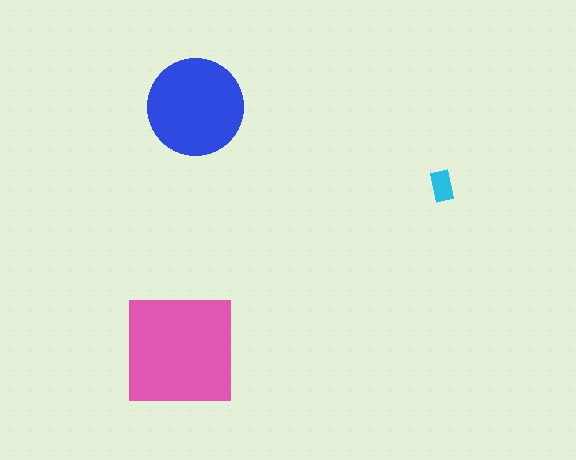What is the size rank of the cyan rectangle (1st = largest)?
3rd.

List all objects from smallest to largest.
The cyan rectangle, the blue circle, the pink square.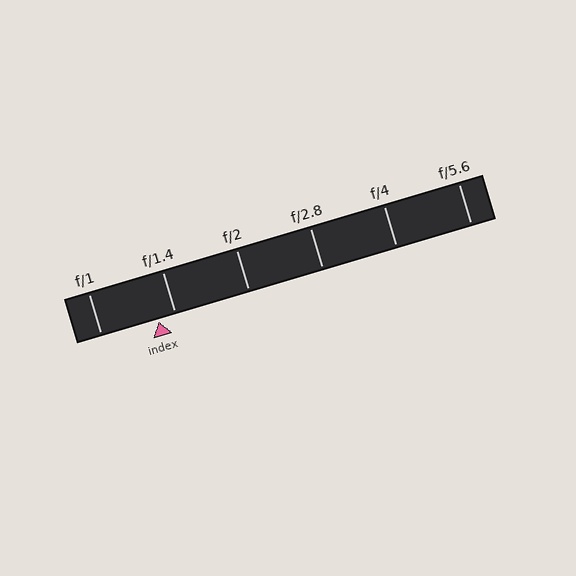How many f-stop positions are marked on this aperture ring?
There are 6 f-stop positions marked.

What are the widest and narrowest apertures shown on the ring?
The widest aperture shown is f/1 and the narrowest is f/5.6.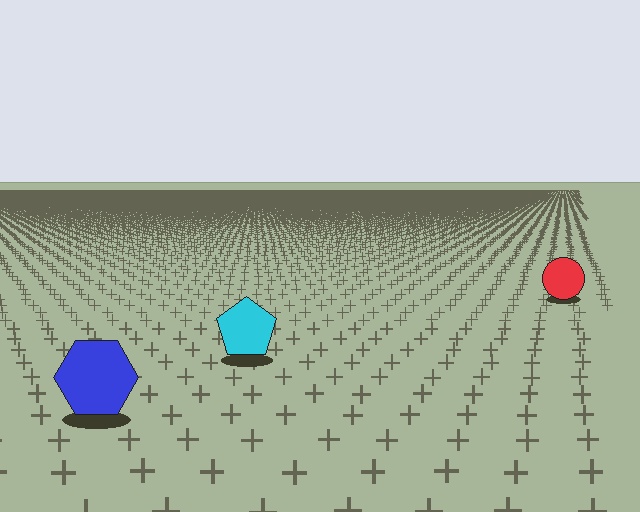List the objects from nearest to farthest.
From nearest to farthest: the blue hexagon, the cyan pentagon, the red circle.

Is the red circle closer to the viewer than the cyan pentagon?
No. The cyan pentagon is closer — you can tell from the texture gradient: the ground texture is coarser near it.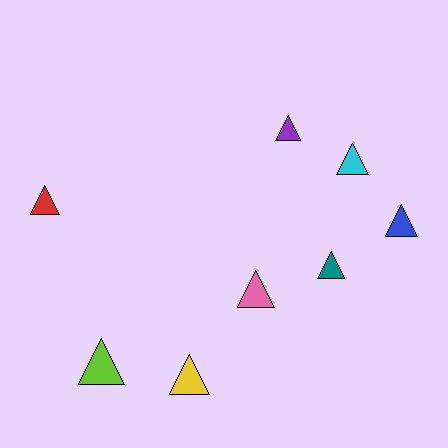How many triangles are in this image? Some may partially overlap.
There are 8 triangles.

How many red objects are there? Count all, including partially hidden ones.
There is 1 red object.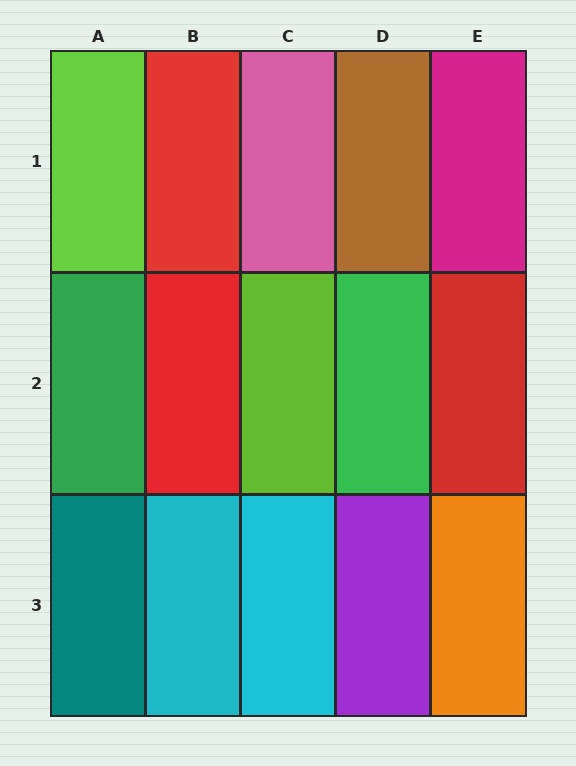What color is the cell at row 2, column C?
Lime.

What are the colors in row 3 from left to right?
Teal, cyan, cyan, purple, orange.